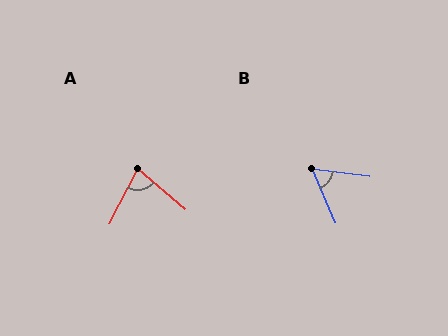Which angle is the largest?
A, at approximately 76 degrees.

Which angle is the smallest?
B, at approximately 60 degrees.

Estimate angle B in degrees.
Approximately 60 degrees.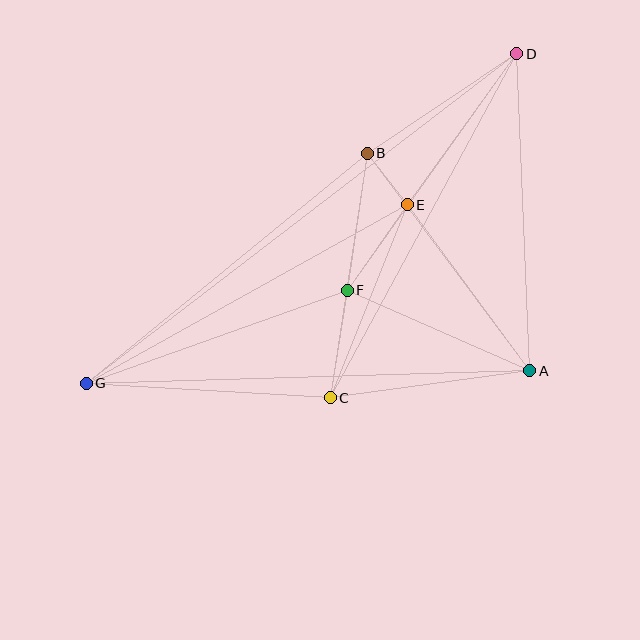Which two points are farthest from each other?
Points D and G are farthest from each other.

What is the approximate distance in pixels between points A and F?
The distance between A and F is approximately 200 pixels.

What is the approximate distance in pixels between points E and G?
The distance between E and G is approximately 367 pixels.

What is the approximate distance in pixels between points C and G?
The distance between C and G is approximately 244 pixels.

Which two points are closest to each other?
Points B and E are closest to each other.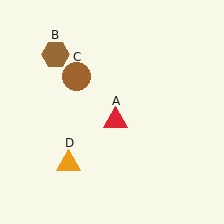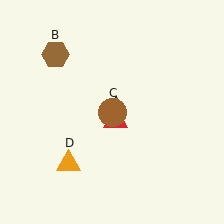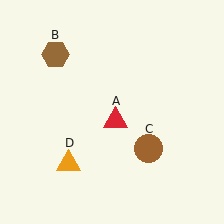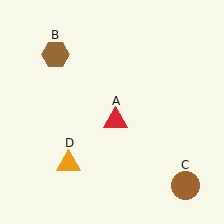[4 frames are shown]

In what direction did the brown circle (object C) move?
The brown circle (object C) moved down and to the right.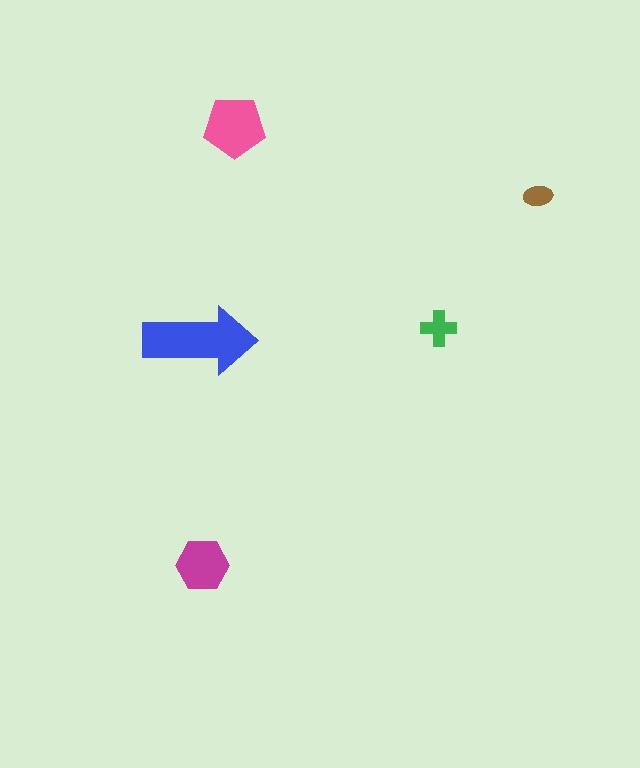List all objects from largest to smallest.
The blue arrow, the pink pentagon, the magenta hexagon, the green cross, the brown ellipse.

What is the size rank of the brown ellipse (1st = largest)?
5th.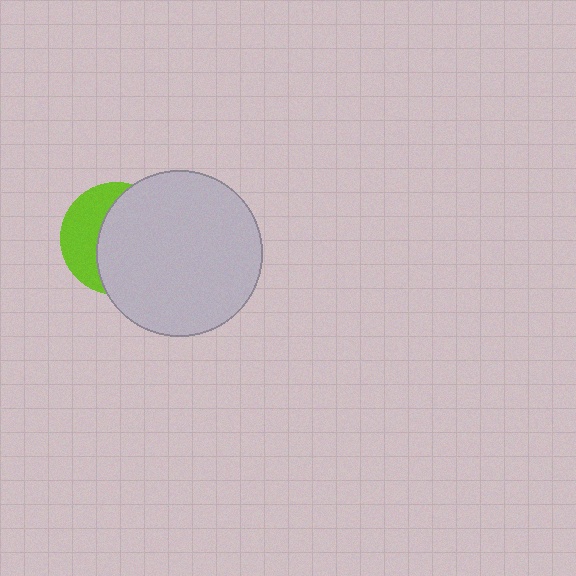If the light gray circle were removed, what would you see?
You would see the complete lime circle.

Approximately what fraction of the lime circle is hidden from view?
Roughly 63% of the lime circle is hidden behind the light gray circle.